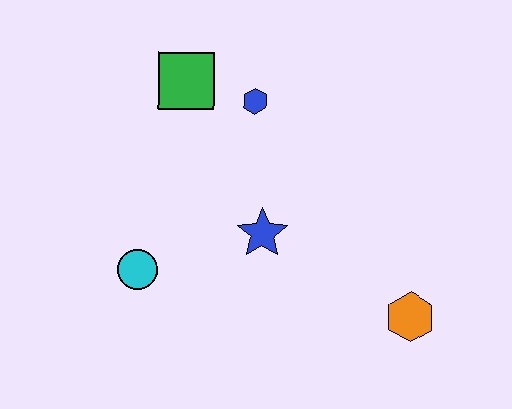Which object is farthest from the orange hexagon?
The green square is farthest from the orange hexagon.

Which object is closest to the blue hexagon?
The green square is closest to the blue hexagon.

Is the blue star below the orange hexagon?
No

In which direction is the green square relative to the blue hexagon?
The green square is to the left of the blue hexagon.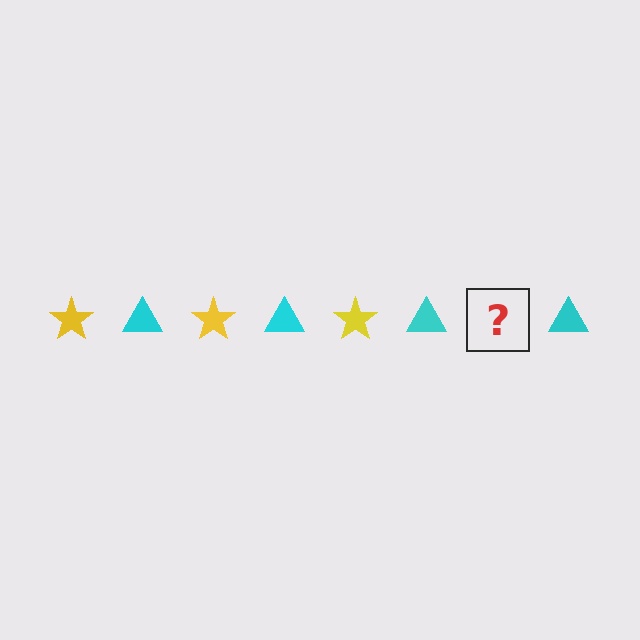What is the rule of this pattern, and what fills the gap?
The rule is that the pattern alternates between yellow star and cyan triangle. The gap should be filled with a yellow star.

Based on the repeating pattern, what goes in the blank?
The blank should be a yellow star.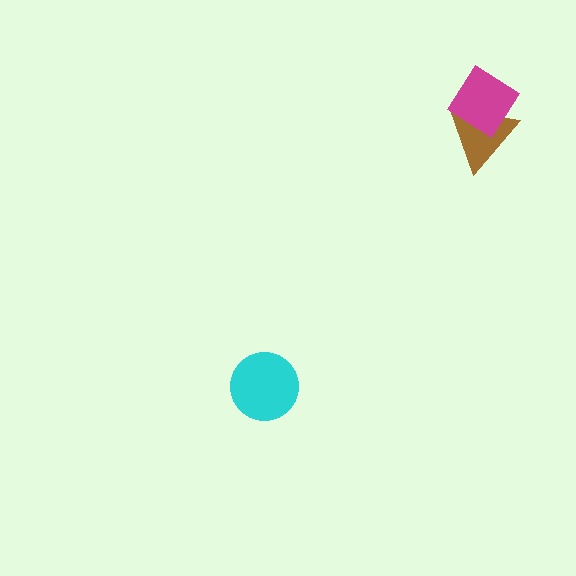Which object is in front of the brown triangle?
The magenta diamond is in front of the brown triangle.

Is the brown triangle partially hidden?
Yes, it is partially covered by another shape.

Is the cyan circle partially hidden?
No, no other shape covers it.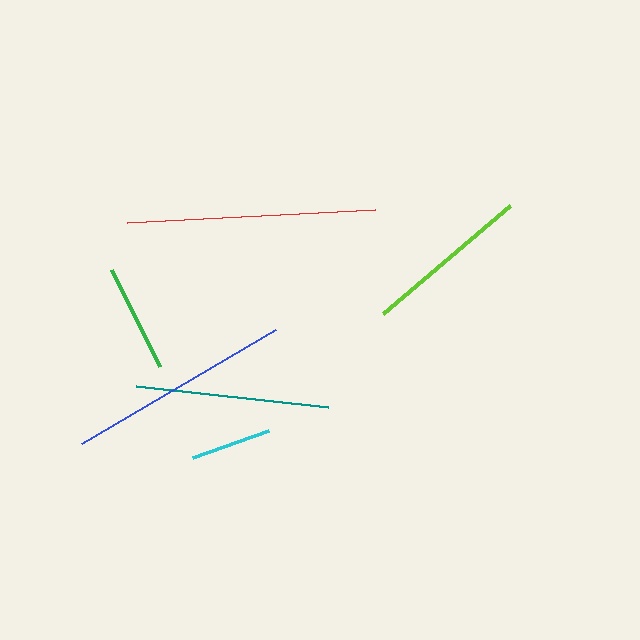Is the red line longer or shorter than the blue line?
The red line is longer than the blue line.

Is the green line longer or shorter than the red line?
The red line is longer than the green line.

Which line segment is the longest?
The red line is the longest at approximately 249 pixels.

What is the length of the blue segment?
The blue segment is approximately 225 pixels long.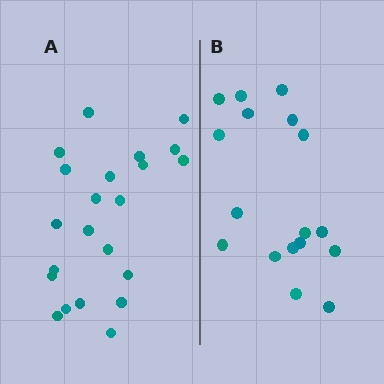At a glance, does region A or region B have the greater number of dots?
Region A (the left region) has more dots.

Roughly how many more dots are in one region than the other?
Region A has about 5 more dots than region B.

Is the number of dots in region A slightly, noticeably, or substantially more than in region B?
Region A has noticeably more, but not dramatically so. The ratio is roughly 1.3 to 1.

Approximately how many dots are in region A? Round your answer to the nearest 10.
About 20 dots. (The exact count is 22, which rounds to 20.)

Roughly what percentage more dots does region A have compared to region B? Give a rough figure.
About 30% more.